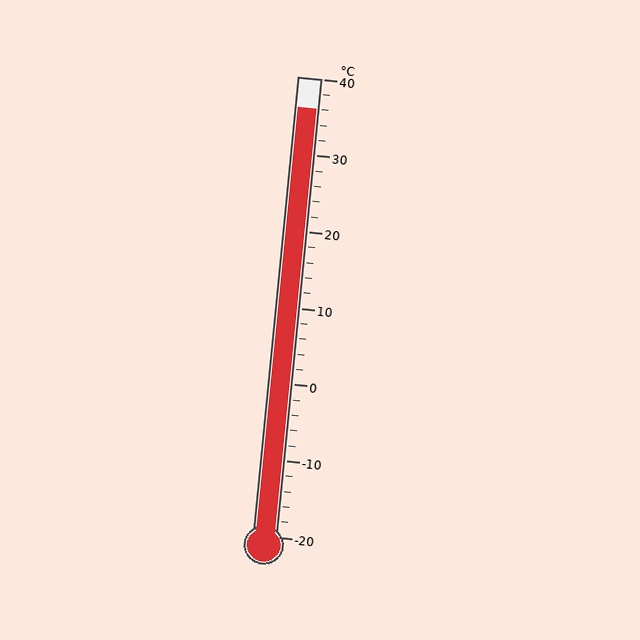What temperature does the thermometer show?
The thermometer shows approximately 36°C.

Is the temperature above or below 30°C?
The temperature is above 30°C.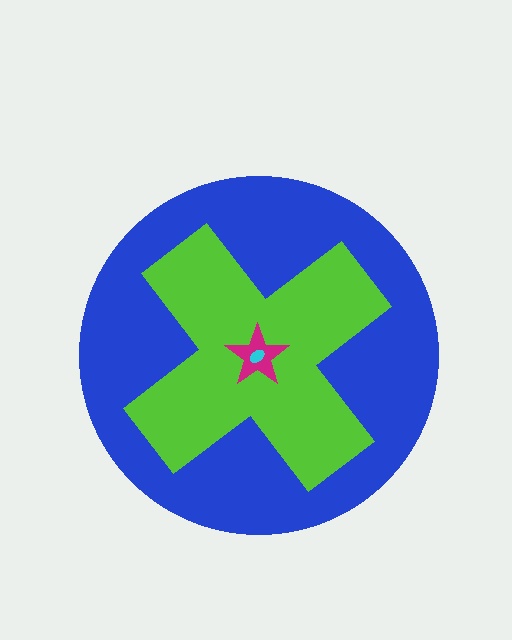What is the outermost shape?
The blue circle.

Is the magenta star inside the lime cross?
Yes.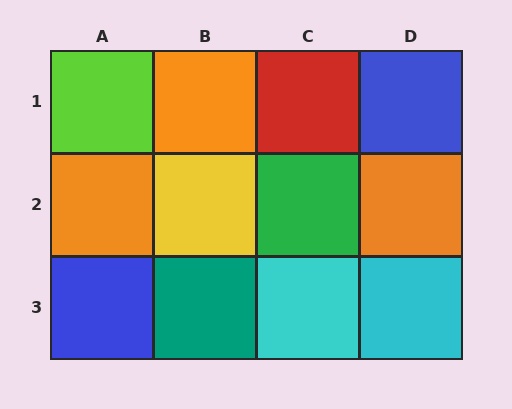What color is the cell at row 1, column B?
Orange.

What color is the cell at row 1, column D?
Blue.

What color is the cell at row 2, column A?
Orange.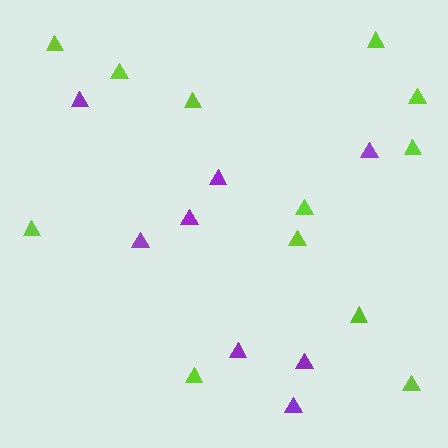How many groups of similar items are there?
There are 2 groups: one group of lime triangles (12) and one group of purple triangles (8).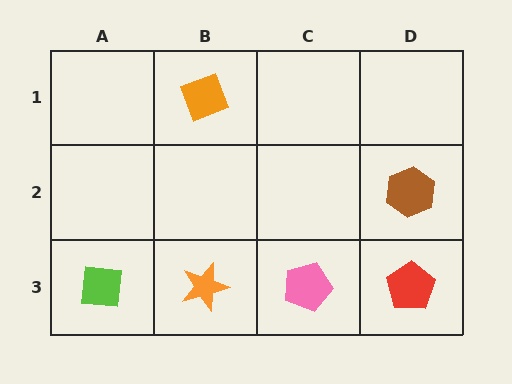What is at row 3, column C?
A pink pentagon.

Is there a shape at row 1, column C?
No, that cell is empty.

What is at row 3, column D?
A red pentagon.